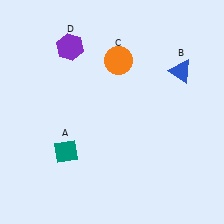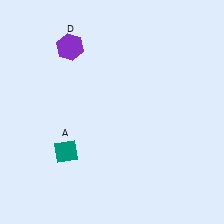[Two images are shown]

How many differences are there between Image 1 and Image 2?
There are 2 differences between the two images.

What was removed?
The blue triangle (B), the orange circle (C) were removed in Image 2.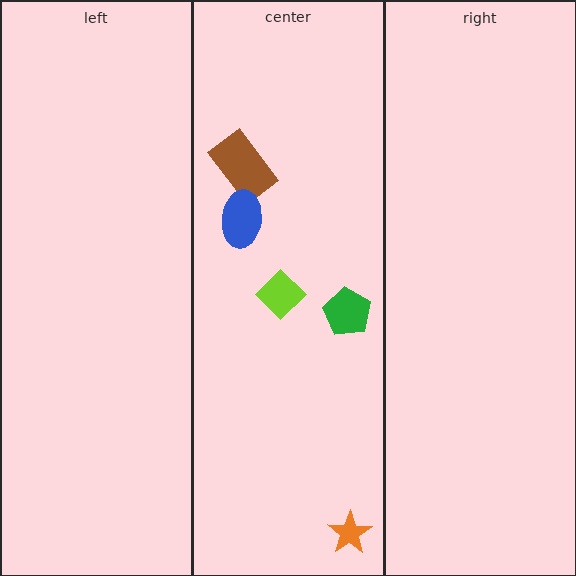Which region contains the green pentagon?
The center region.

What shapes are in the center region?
The lime diamond, the brown rectangle, the green pentagon, the blue ellipse, the orange star.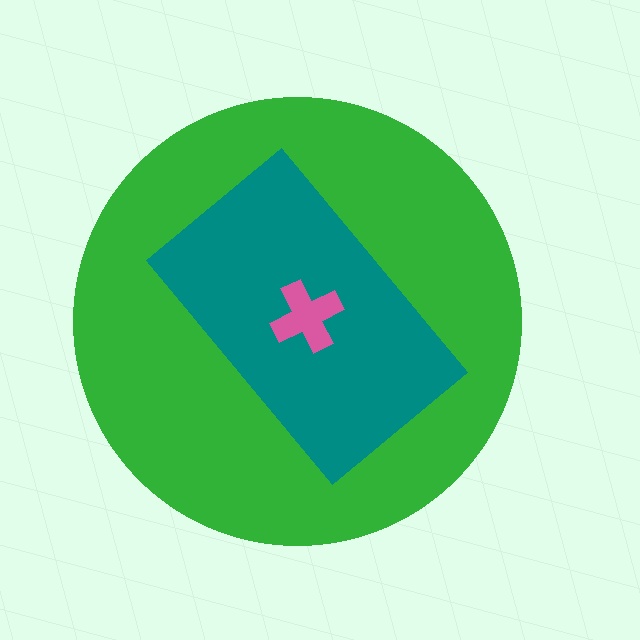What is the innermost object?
The pink cross.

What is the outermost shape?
The green circle.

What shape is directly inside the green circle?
The teal rectangle.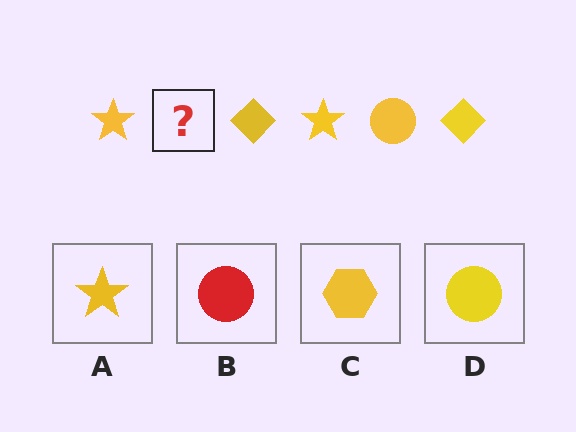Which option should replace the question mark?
Option D.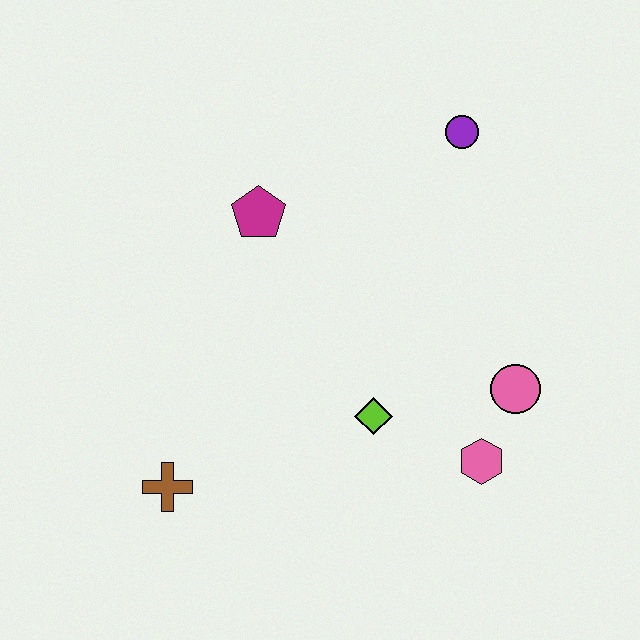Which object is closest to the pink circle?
The pink hexagon is closest to the pink circle.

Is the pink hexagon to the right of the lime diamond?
Yes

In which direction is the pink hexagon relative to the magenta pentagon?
The pink hexagon is below the magenta pentagon.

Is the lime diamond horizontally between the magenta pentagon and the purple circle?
Yes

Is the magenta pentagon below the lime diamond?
No